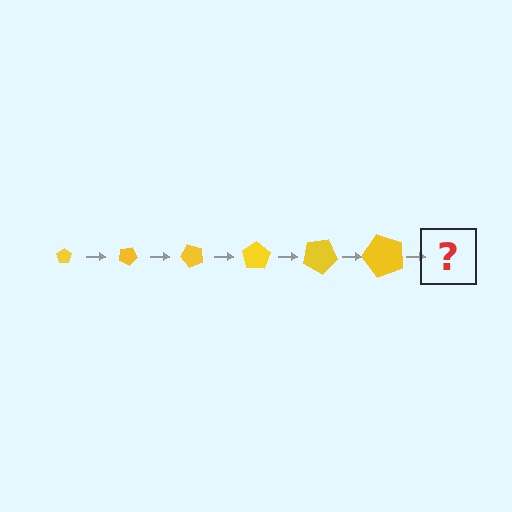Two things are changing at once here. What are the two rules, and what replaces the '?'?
The two rules are that the pentagon grows larger each step and it rotates 25 degrees each step. The '?' should be a pentagon, larger than the previous one and rotated 150 degrees from the start.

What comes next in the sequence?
The next element should be a pentagon, larger than the previous one and rotated 150 degrees from the start.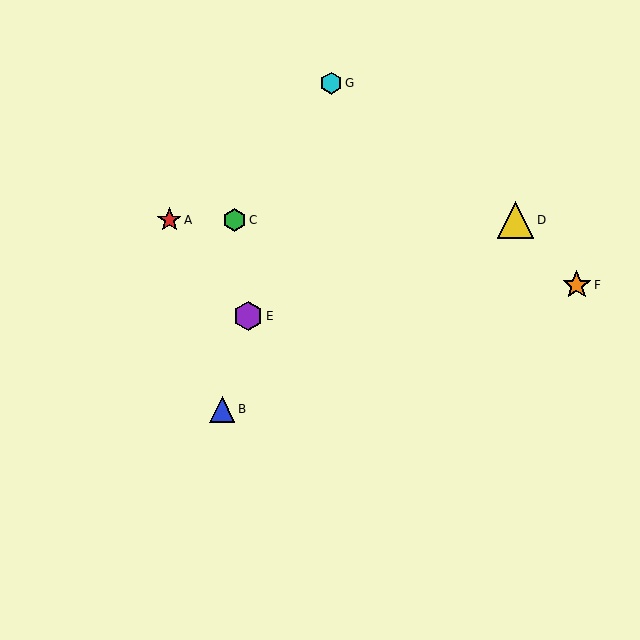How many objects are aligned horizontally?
3 objects (A, C, D) are aligned horizontally.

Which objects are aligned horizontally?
Objects A, C, D are aligned horizontally.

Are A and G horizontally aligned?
No, A is at y≈220 and G is at y≈83.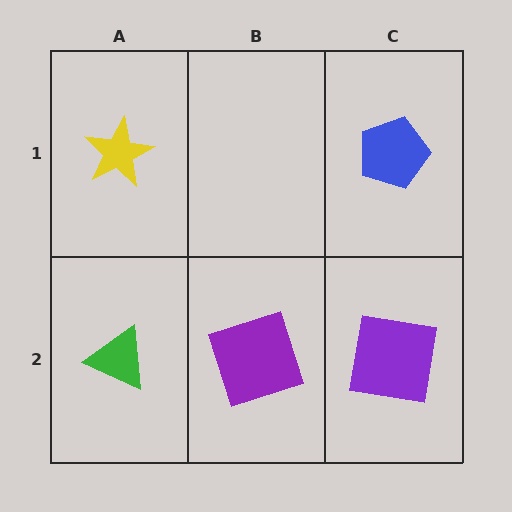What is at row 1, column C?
A blue pentagon.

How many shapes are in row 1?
2 shapes.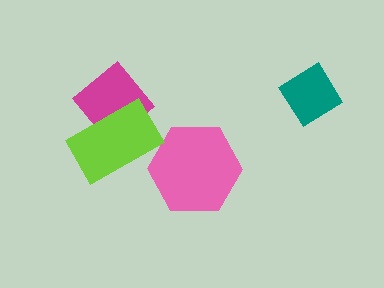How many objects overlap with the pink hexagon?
0 objects overlap with the pink hexagon.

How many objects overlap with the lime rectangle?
1 object overlaps with the lime rectangle.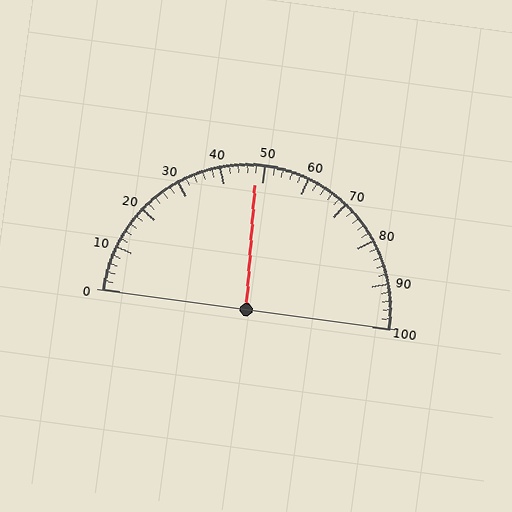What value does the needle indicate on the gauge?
The needle indicates approximately 48.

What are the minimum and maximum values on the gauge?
The gauge ranges from 0 to 100.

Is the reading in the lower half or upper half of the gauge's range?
The reading is in the lower half of the range (0 to 100).